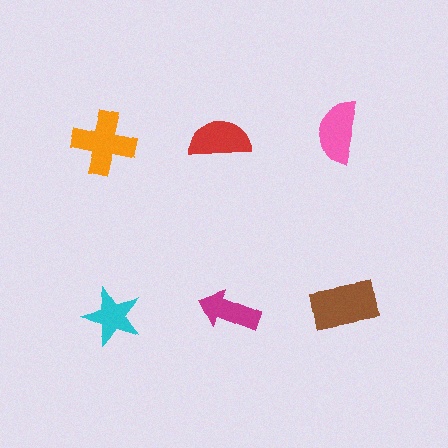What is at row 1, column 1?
An orange cross.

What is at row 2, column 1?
A cyan star.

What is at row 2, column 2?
A magenta arrow.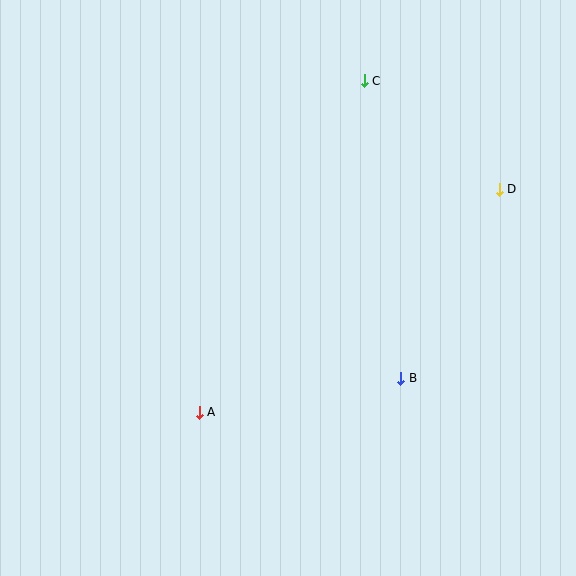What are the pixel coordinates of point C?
Point C is at (364, 81).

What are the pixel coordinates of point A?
Point A is at (199, 412).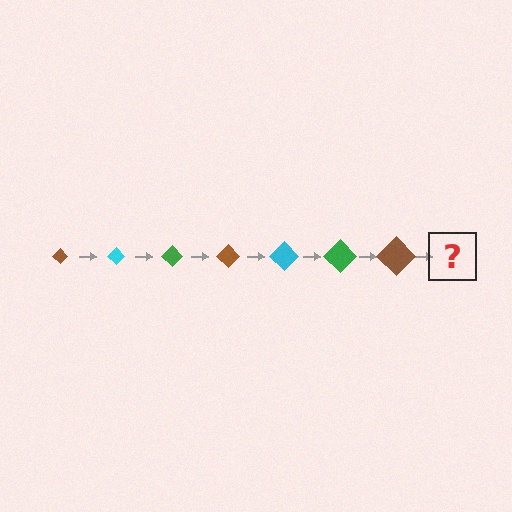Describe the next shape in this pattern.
It should be a cyan diamond, larger than the previous one.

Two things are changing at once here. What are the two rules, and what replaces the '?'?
The two rules are that the diamond grows larger each step and the color cycles through brown, cyan, and green. The '?' should be a cyan diamond, larger than the previous one.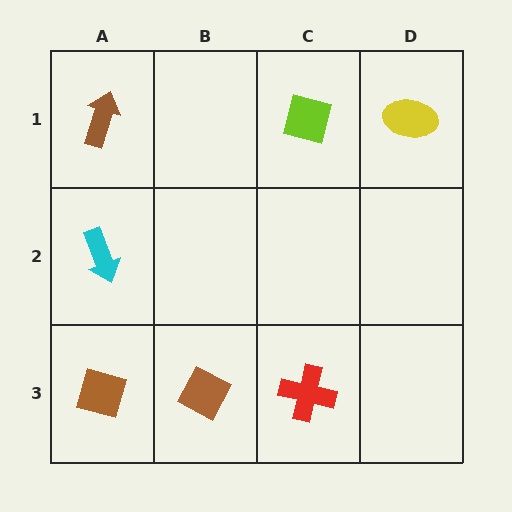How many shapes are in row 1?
3 shapes.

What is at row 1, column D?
A yellow ellipse.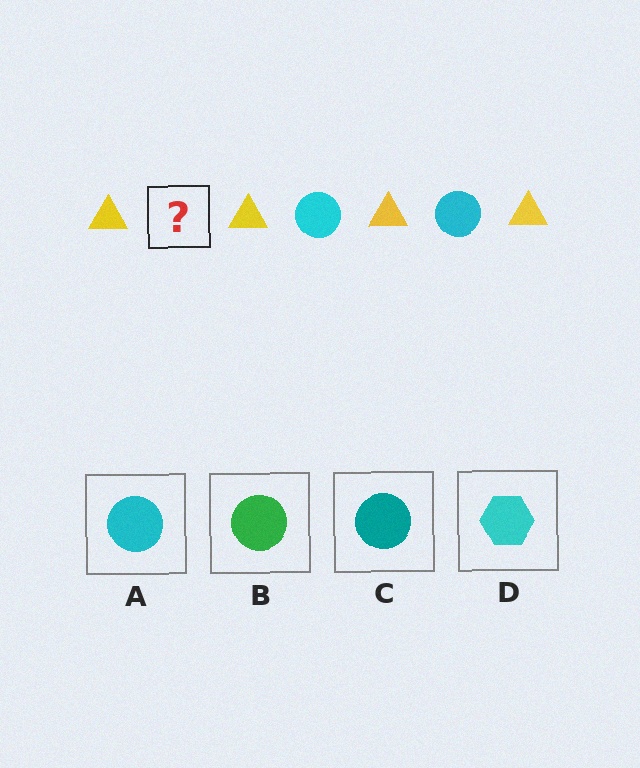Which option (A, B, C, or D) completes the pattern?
A.